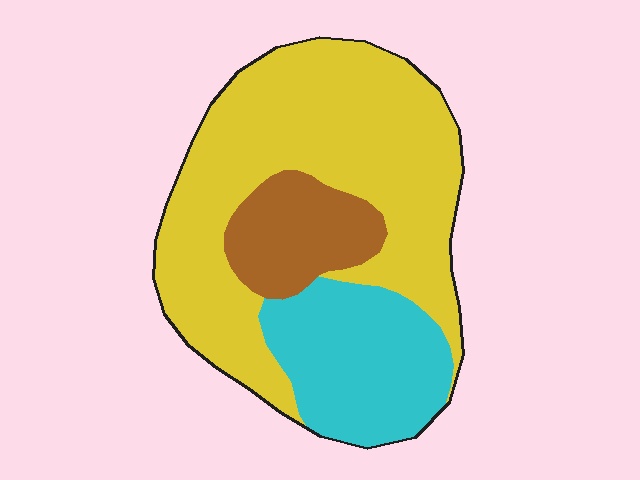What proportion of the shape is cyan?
Cyan takes up about one quarter (1/4) of the shape.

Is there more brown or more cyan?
Cyan.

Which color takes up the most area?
Yellow, at roughly 60%.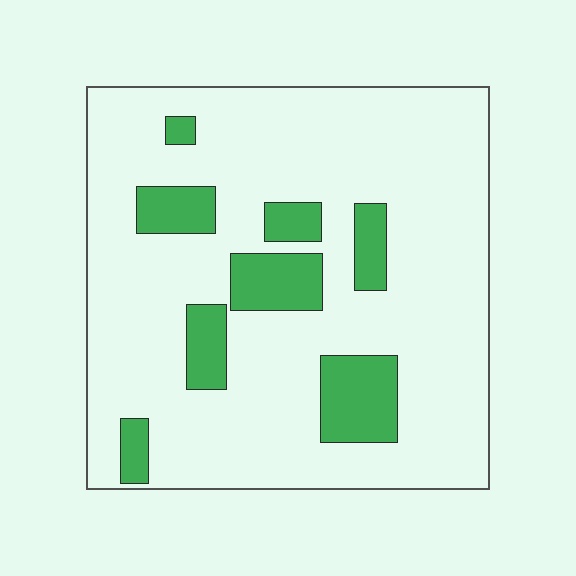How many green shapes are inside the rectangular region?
8.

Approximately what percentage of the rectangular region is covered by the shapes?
Approximately 15%.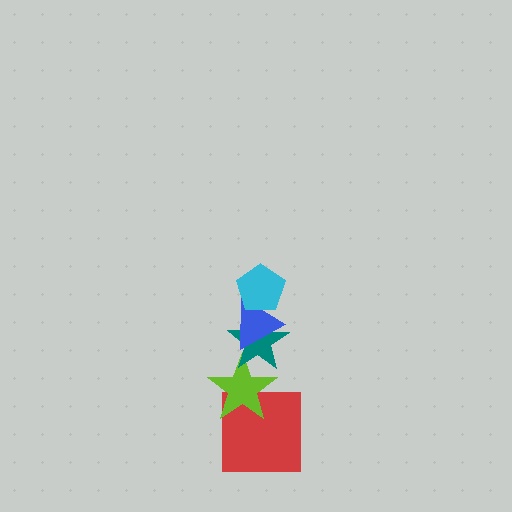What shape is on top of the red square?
The lime star is on top of the red square.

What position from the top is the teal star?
The teal star is 3rd from the top.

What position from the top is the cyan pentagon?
The cyan pentagon is 1st from the top.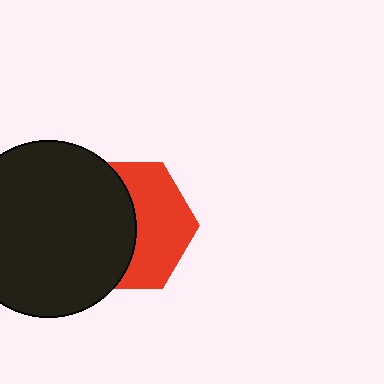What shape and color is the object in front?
The object in front is a black circle.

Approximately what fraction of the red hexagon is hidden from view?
Roughly 52% of the red hexagon is hidden behind the black circle.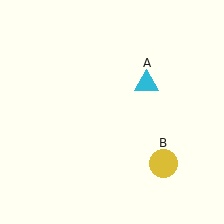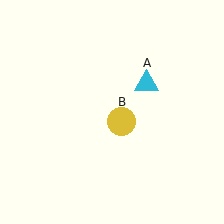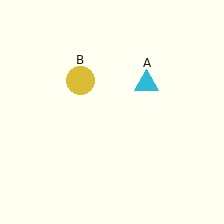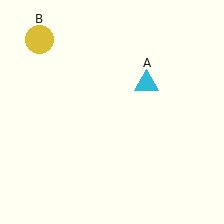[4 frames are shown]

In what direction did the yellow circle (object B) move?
The yellow circle (object B) moved up and to the left.